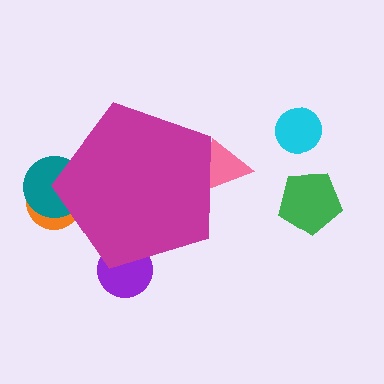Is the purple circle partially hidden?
Yes, the purple circle is partially hidden behind the magenta pentagon.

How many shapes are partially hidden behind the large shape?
4 shapes are partially hidden.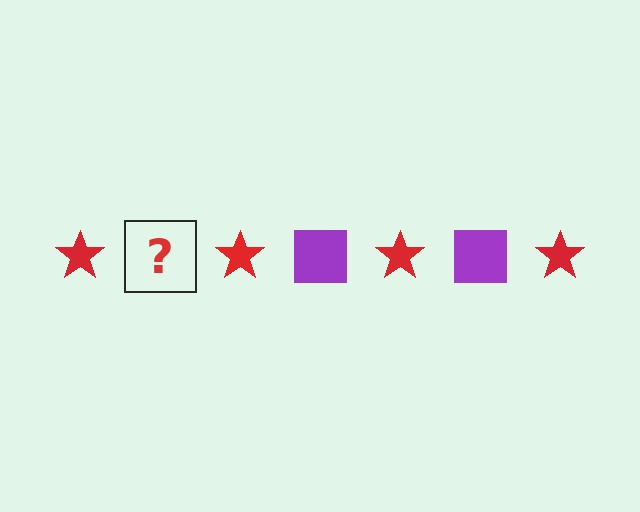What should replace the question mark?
The question mark should be replaced with a purple square.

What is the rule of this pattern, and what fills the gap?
The rule is that the pattern alternates between red star and purple square. The gap should be filled with a purple square.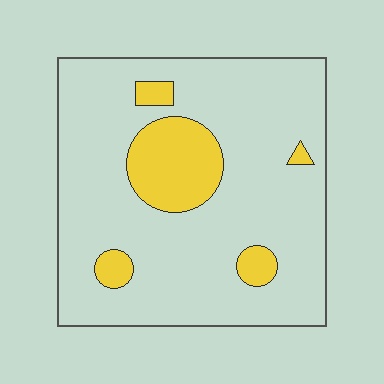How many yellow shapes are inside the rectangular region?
5.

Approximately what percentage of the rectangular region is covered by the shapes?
Approximately 15%.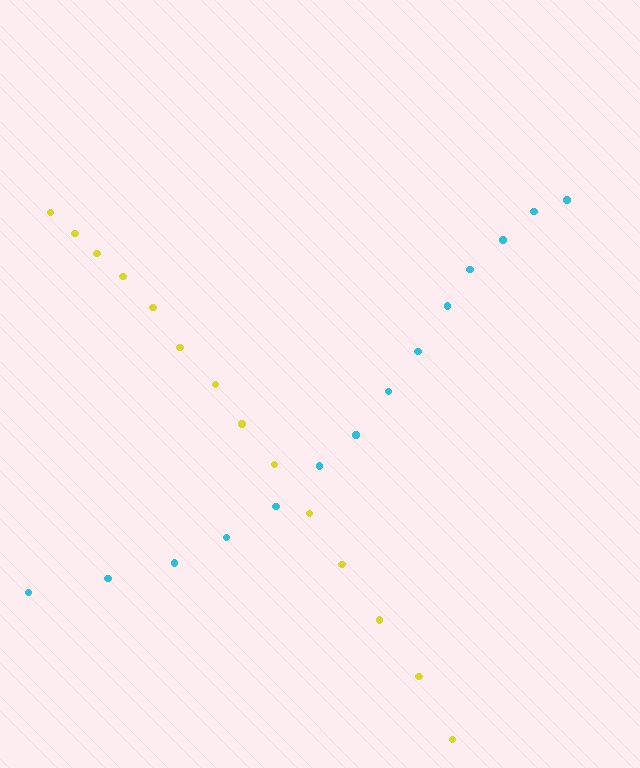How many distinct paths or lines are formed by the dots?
There are 2 distinct paths.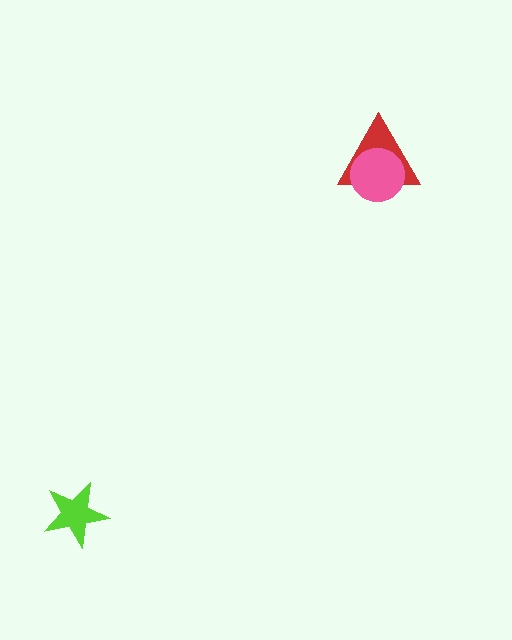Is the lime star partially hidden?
No, no other shape covers it.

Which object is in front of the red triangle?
The pink circle is in front of the red triangle.